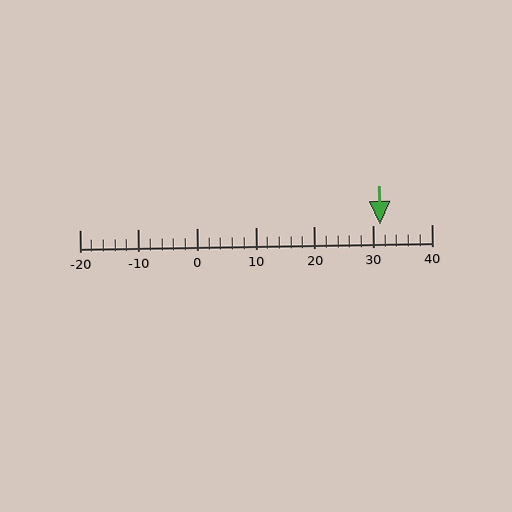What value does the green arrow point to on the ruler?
The green arrow points to approximately 31.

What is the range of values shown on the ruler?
The ruler shows values from -20 to 40.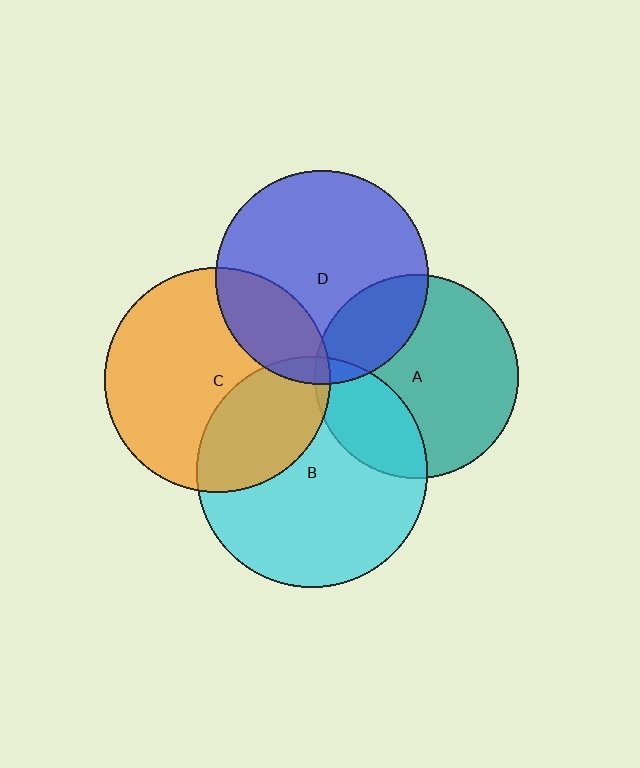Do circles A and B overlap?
Yes.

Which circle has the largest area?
Circle B (cyan).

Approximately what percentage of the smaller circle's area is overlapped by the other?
Approximately 25%.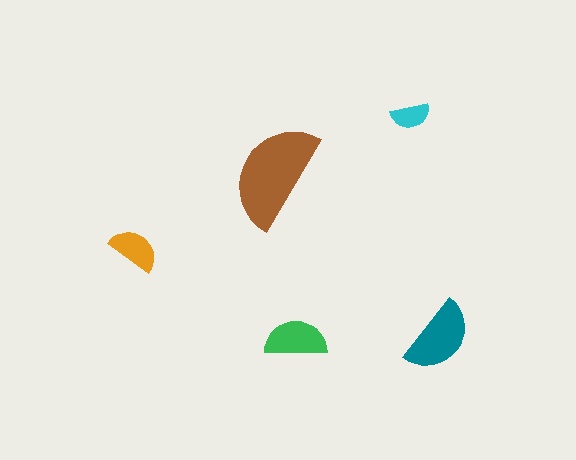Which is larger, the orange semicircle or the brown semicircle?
The brown one.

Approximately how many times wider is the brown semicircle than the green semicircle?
About 1.5 times wider.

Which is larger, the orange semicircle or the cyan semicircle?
The orange one.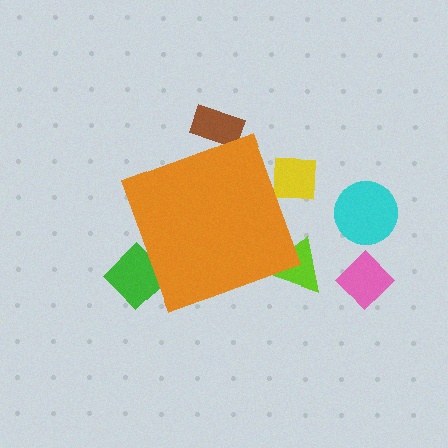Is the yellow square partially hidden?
Yes, the yellow square is partially hidden behind the orange diamond.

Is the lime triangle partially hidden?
Yes, the lime triangle is partially hidden behind the orange diamond.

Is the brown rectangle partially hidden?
Yes, the brown rectangle is partially hidden behind the orange diamond.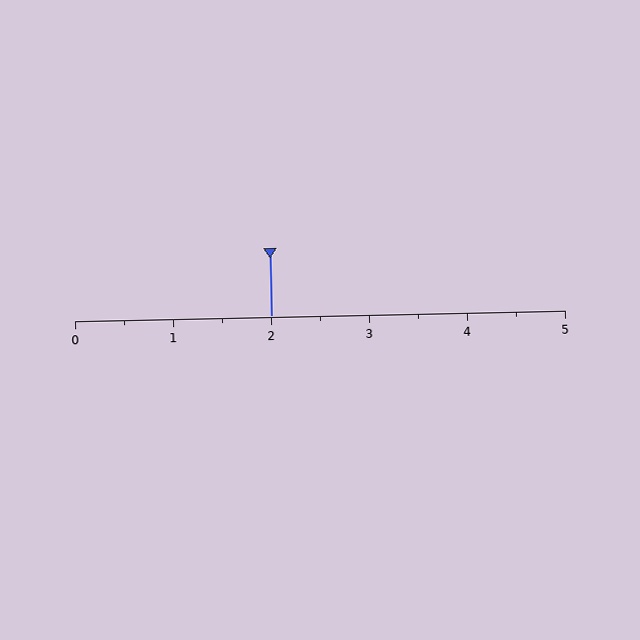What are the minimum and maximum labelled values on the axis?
The axis runs from 0 to 5.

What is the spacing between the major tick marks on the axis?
The major ticks are spaced 1 apart.